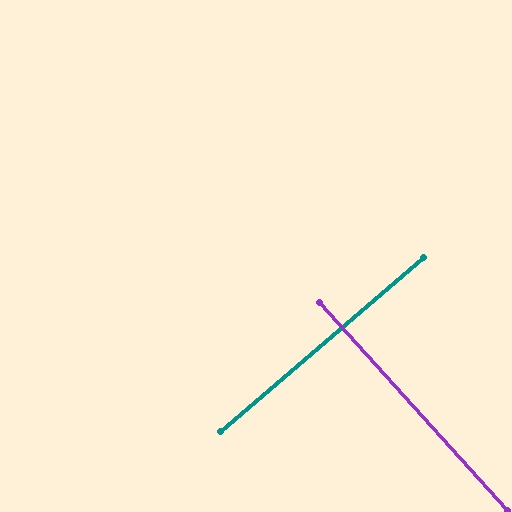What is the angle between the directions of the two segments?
Approximately 89 degrees.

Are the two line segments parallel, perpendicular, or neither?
Perpendicular — they meet at approximately 89°.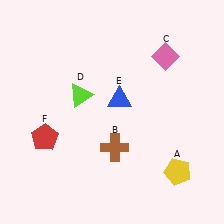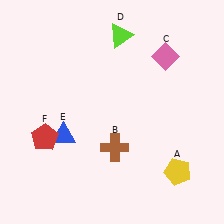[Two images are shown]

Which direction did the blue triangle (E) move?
The blue triangle (E) moved left.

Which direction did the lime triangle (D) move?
The lime triangle (D) moved up.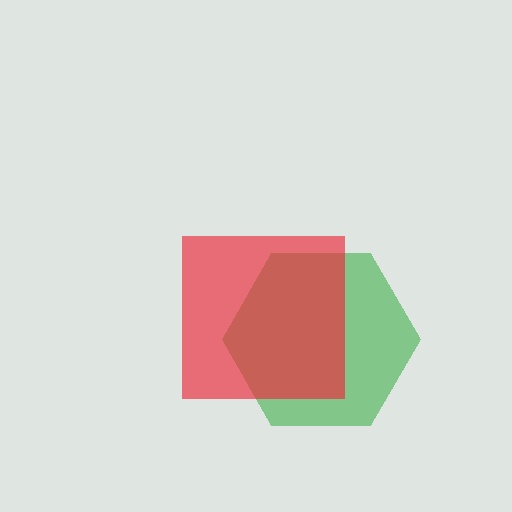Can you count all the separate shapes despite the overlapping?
Yes, there are 2 separate shapes.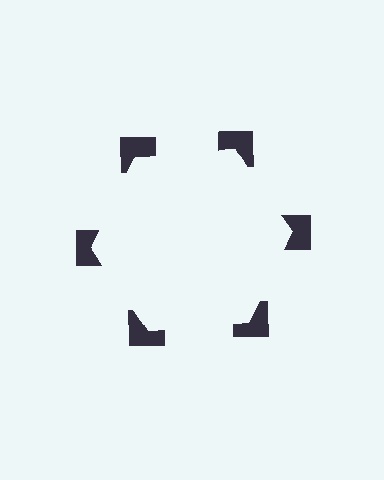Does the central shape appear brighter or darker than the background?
It typically appears slightly brighter than the background, even though no actual brightness change is drawn.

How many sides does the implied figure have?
6 sides.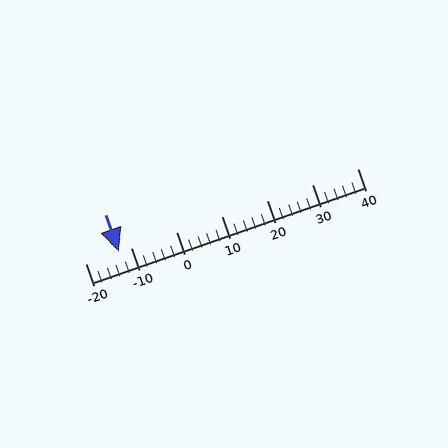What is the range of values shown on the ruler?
The ruler shows values from -20 to 40.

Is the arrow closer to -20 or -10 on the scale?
The arrow is closer to -10.